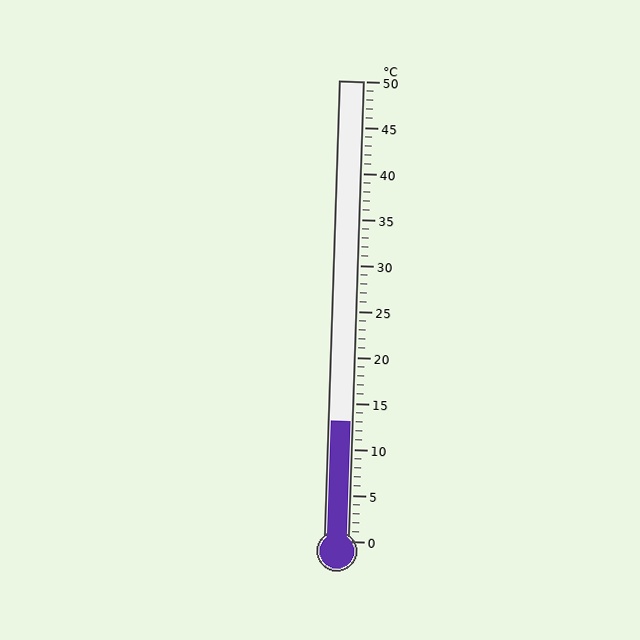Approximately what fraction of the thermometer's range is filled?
The thermometer is filled to approximately 25% of its range.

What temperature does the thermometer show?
The thermometer shows approximately 13°C.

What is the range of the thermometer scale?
The thermometer scale ranges from 0°C to 50°C.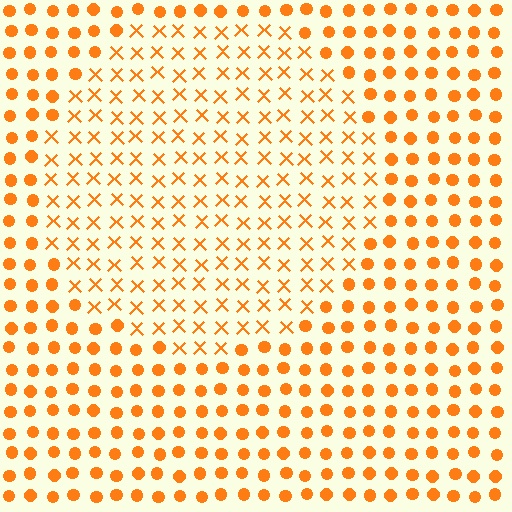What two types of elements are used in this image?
The image uses X marks inside the circle region and circles outside it.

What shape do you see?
I see a circle.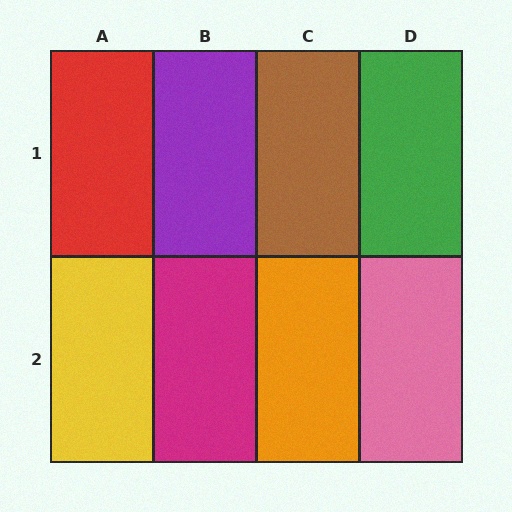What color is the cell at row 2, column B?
Magenta.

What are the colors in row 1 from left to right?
Red, purple, brown, green.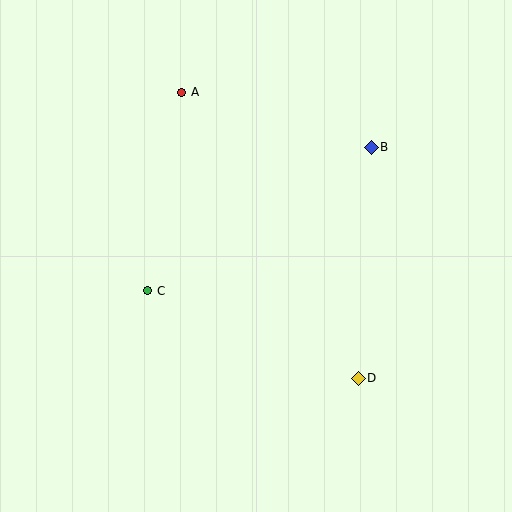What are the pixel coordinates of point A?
Point A is at (182, 92).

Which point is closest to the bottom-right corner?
Point D is closest to the bottom-right corner.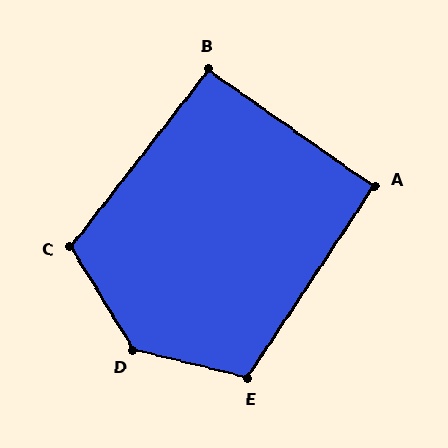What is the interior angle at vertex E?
Approximately 110 degrees (obtuse).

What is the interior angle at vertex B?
Approximately 93 degrees (approximately right).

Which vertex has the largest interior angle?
D, at approximately 135 degrees.